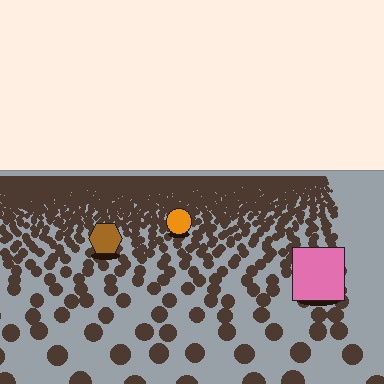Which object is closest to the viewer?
The pink square is closest. The texture marks near it are larger and more spread out.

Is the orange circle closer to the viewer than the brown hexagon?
No. The brown hexagon is closer — you can tell from the texture gradient: the ground texture is coarser near it.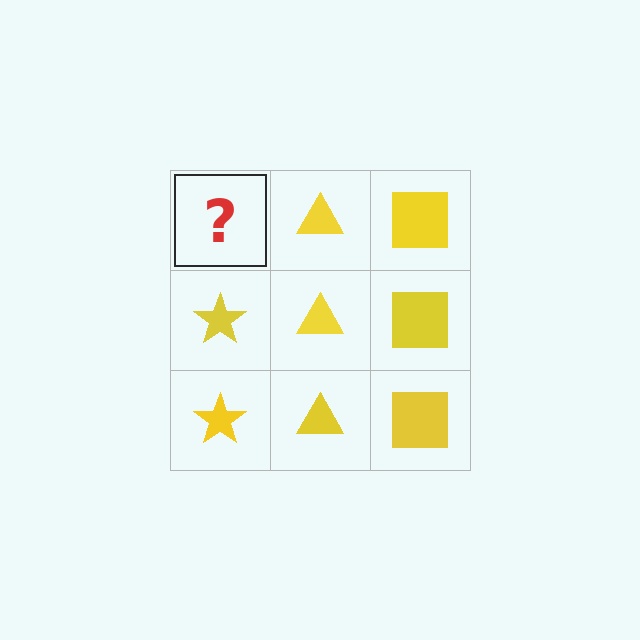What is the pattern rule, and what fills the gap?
The rule is that each column has a consistent shape. The gap should be filled with a yellow star.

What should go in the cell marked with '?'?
The missing cell should contain a yellow star.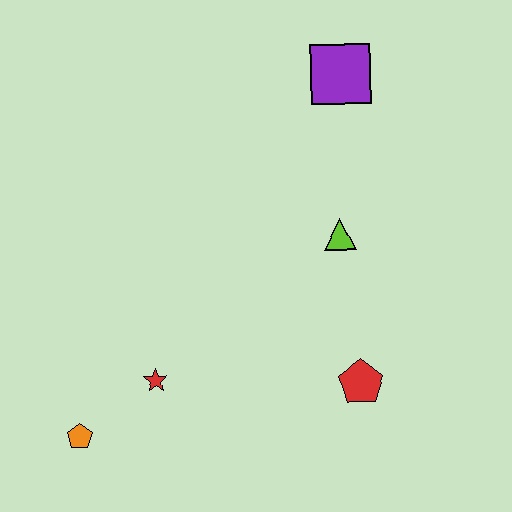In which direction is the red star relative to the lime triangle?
The red star is to the left of the lime triangle.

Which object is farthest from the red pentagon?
The purple square is farthest from the red pentagon.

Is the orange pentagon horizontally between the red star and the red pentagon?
No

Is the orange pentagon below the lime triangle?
Yes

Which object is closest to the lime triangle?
The red pentagon is closest to the lime triangle.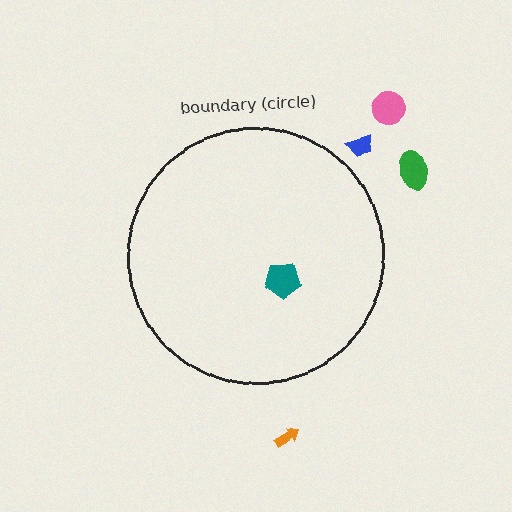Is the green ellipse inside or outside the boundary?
Outside.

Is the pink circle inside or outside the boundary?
Outside.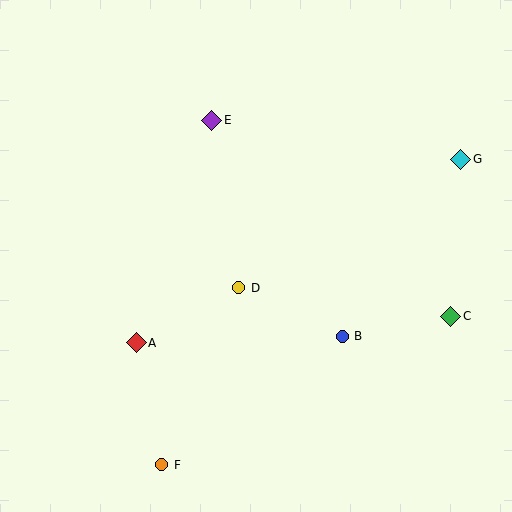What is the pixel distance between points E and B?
The distance between E and B is 252 pixels.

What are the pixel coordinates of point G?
Point G is at (461, 159).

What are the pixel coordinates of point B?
Point B is at (342, 336).